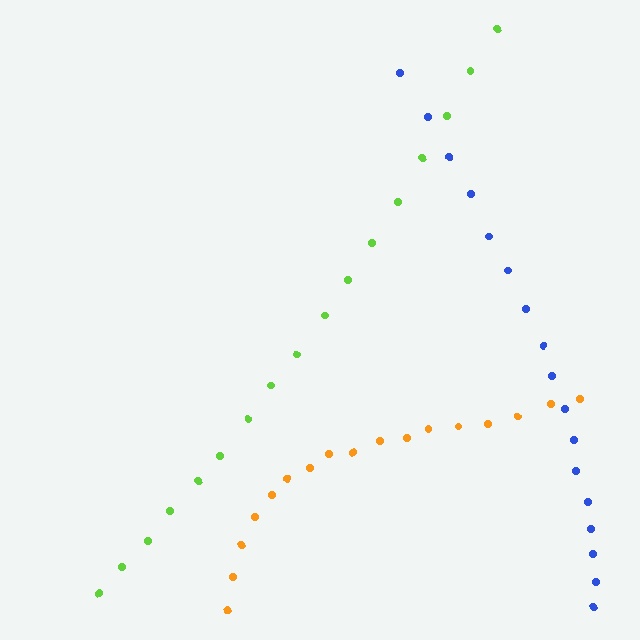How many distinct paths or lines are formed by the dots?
There are 3 distinct paths.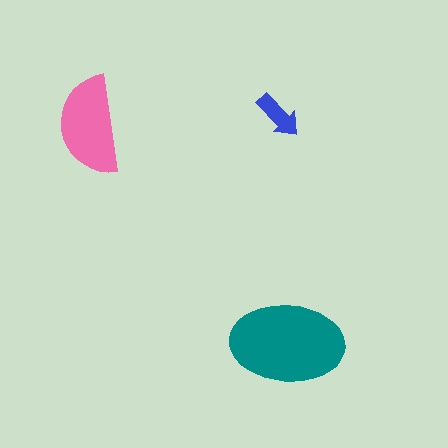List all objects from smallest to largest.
The blue arrow, the pink semicircle, the teal ellipse.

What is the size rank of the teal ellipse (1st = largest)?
1st.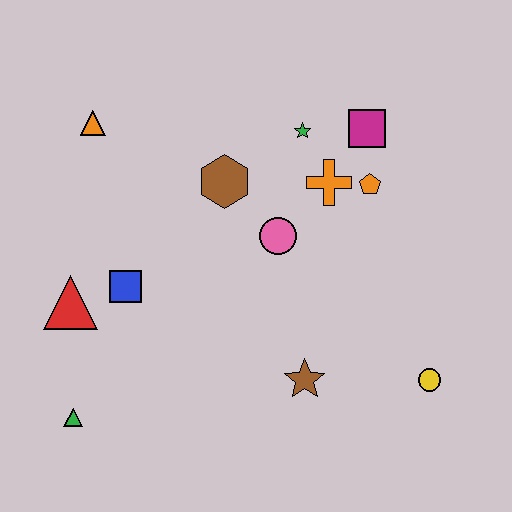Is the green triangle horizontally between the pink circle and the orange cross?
No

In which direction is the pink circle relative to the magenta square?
The pink circle is below the magenta square.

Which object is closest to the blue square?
The red triangle is closest to the blue square.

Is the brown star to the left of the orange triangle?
No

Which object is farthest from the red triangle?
The yellow circle is farthest from the red triangle.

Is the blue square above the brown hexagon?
No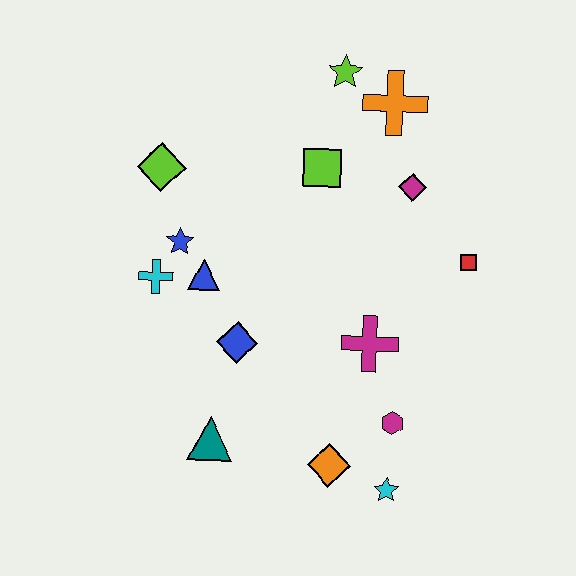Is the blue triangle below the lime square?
Yes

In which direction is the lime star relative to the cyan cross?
The lime star is above the cyan cross.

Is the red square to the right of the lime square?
Yes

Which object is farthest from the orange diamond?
The lime star is farthest from the orange diamond.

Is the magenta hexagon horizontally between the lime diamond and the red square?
Yes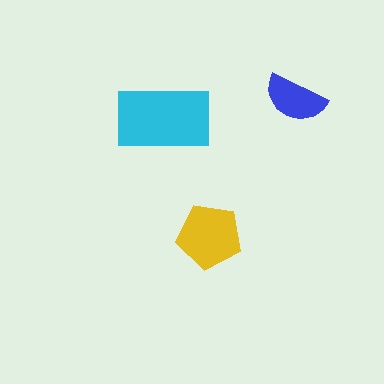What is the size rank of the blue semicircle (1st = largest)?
3rd.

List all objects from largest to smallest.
The cyan rectangle, the yellow pentagon, the blue semicircle.